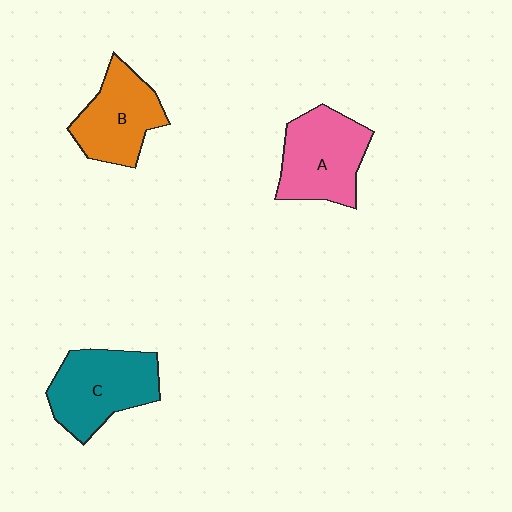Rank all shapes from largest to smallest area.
From largest to smallest: C (teal), A (pink), B (orange).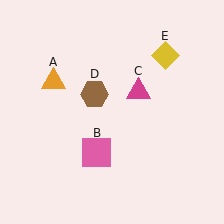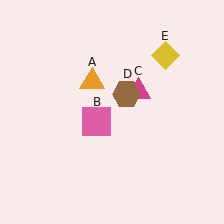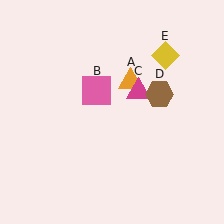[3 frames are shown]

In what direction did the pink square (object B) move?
The pink square (object B) moved up.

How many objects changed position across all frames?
3 objects changed position: orange triangle (object A), pink square (object B), brown hexagon (object D).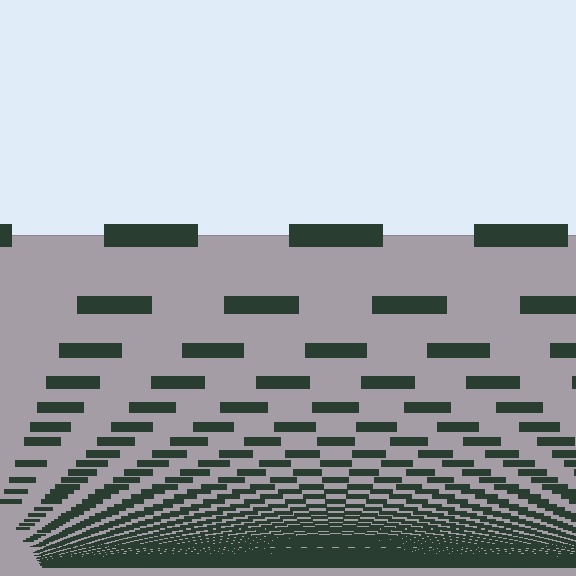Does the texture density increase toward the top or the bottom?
Density increases toward the bottom.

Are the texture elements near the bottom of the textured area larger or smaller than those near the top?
Smaller. The gradient is inverted — elements near the bottom are smaller and denser.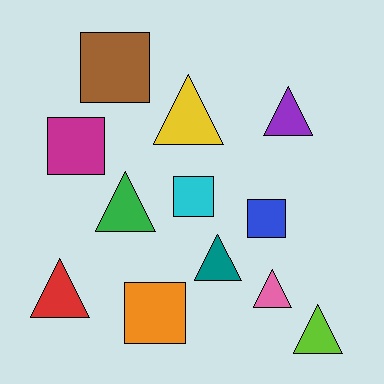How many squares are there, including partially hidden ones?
There are 5 squares.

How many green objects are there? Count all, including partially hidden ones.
There is 1 green object.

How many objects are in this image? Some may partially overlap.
There are 12 objects.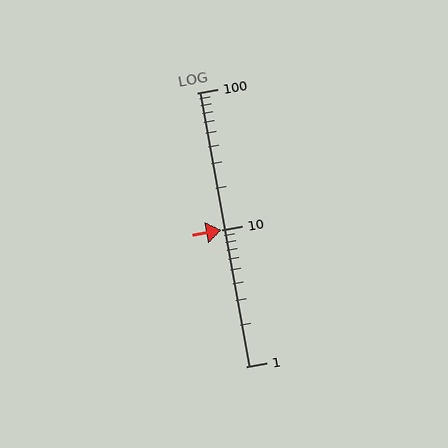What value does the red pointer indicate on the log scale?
The pointer indicates approximately 10.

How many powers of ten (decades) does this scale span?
The scale spans 2 decades, from 1 to 100.